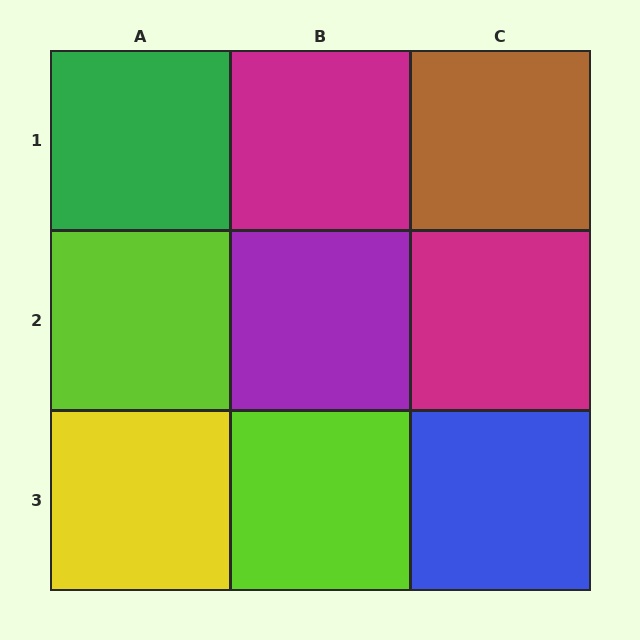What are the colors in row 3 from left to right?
Yellow, lime, blue.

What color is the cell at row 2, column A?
Lime.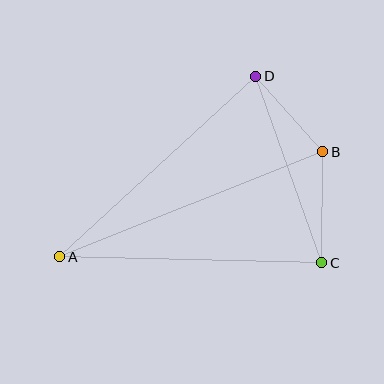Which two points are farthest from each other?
Points A and B are farthest from each other.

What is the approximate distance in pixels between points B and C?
The distance between B and C is approximately 111 pixels.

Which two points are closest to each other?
Points B and D are closest to each other.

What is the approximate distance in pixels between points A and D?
The distance between A and D is approximately 267 pixels.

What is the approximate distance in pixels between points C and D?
The distance between C and D is approximately 198 pixels.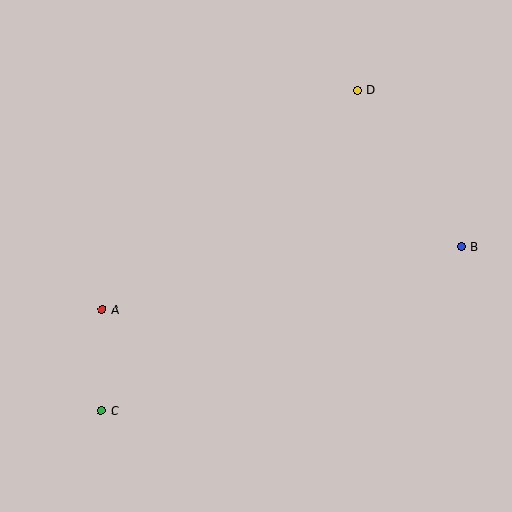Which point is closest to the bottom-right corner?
Point B is closest to the bottom-right corner.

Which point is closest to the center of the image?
Point A at (102, 309) is closest to the center.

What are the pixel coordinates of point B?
Point B is at (461, 247).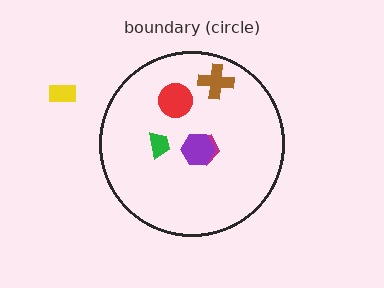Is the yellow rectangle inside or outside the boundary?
Outside.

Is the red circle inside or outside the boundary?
Inside.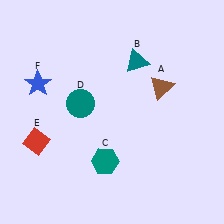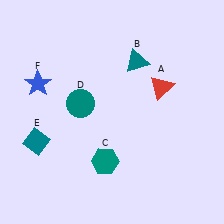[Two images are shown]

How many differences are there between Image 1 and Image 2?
There are 2 differences between the two images.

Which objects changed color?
A changed from brown to red. E changed from red to teal.